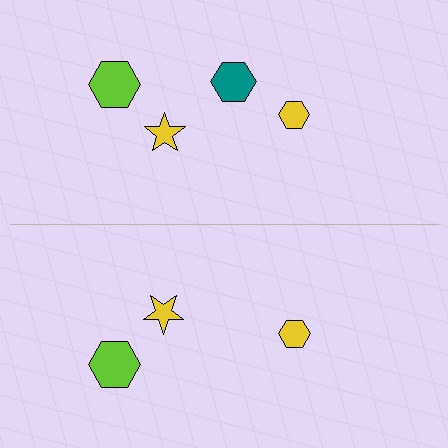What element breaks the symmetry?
A teal hexagon is missing from the bottom side.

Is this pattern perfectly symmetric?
No, the pattern is not perfectly symmetric. A teal hexagon is missing from the bottom side.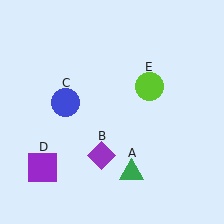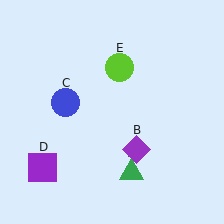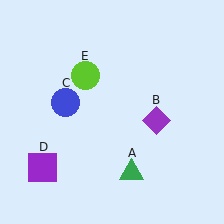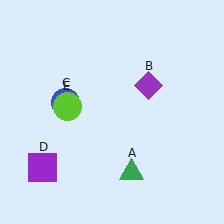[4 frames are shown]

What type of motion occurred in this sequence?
The purple diamond (object B), lime circle (object E) rotated counterclockwise around the center of the scene.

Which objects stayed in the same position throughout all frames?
Green triangle (object A) and blue circle (object C) and purple square (object D) remained stationary.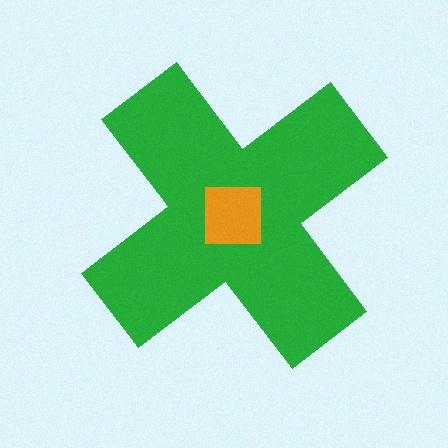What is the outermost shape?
The green cross.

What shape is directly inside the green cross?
The orange square.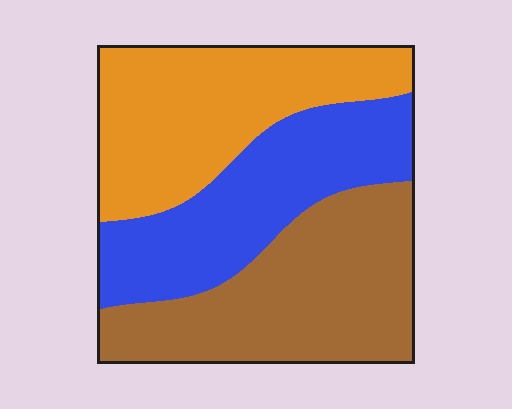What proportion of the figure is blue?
Blue covers about 30% of the figure.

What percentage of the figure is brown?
Brown takes up about three eighths (3/8) of the figure.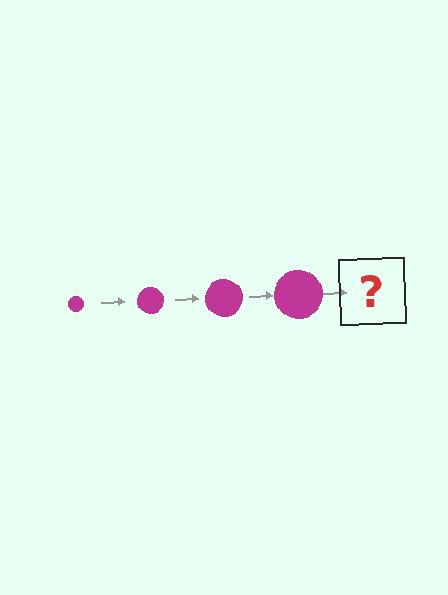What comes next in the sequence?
The next element should be a magenta circle, larger than the previous one.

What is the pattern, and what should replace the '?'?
The pattern is that the circle gets progressively larger each step. The '?' should be a magenta circle, larger than the previous one.